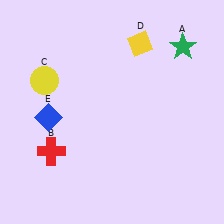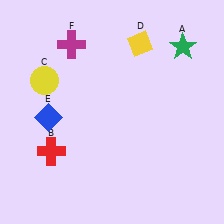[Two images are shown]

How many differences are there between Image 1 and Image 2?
There is 1 difference between the two images.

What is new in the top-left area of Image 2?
A magenta cross (F) was added in the top-left area of Image 2.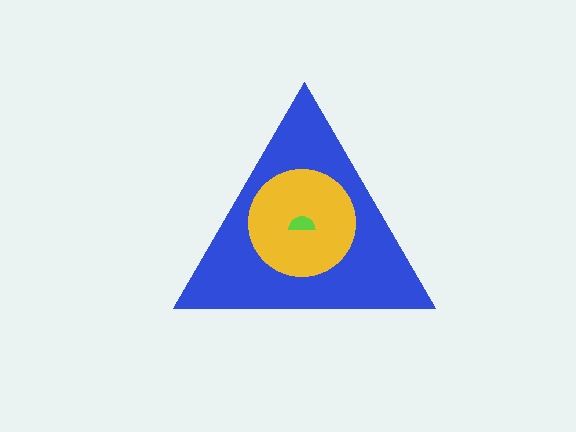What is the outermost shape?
The blue triangle.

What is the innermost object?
The lime semicircle.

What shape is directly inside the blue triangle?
The yellow circle.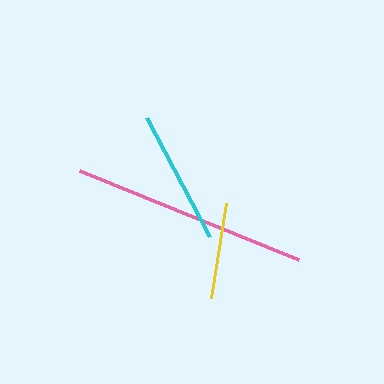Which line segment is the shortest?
The yellow line is the shortest at approximately 96 pixels.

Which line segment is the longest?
The pink line is the longest at approximately 236 pixels.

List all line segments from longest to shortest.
From longest to shortest: pink, cyan, yellow.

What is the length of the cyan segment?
The cyan segment is approximately 135 pixels long.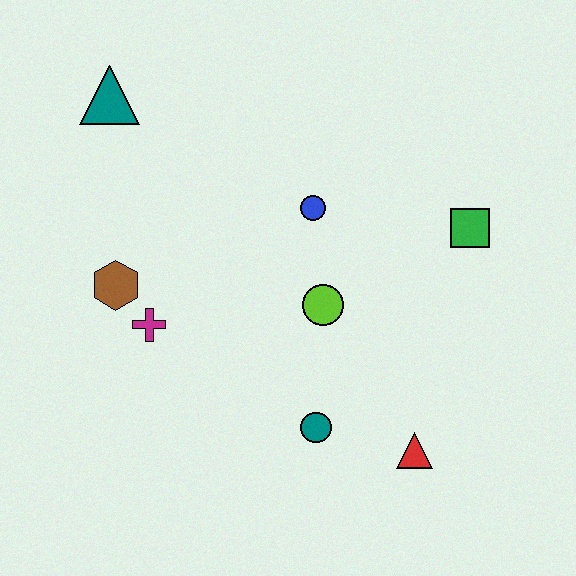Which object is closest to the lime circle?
The blue circle is closest to the lime circle.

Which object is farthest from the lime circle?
The teal triangle is farthest from the lime circle.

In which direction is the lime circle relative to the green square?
The lime circle is to the left of the green square.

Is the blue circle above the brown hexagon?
Yes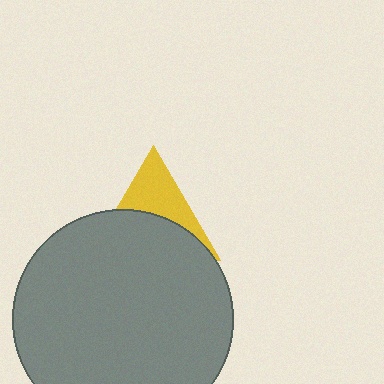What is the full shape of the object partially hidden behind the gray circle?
The partially hidden object is a yellow triangle.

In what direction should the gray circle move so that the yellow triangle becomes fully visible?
The gray circle should move down. That is the shortest direction to clear the overlap and leave the yellow triangle fully visible.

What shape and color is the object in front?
The object in front is a gray circle.